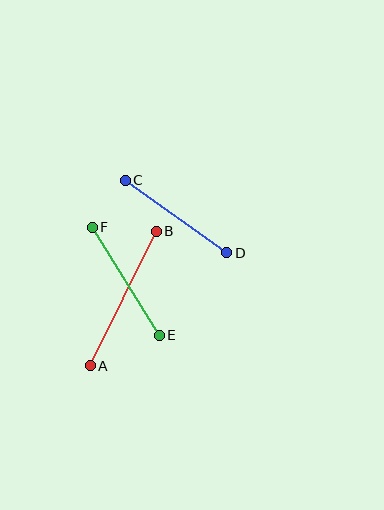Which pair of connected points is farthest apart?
Points A and B are farthest apart.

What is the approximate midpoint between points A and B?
The midpoint is at approximately (123, 299) pixels.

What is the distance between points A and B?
The distance is approximately 150 pixels.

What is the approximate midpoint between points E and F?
The midpoint is at approximately (126, 281) pixels.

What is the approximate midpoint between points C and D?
The midpoint is at approximately (176, 216) pixels.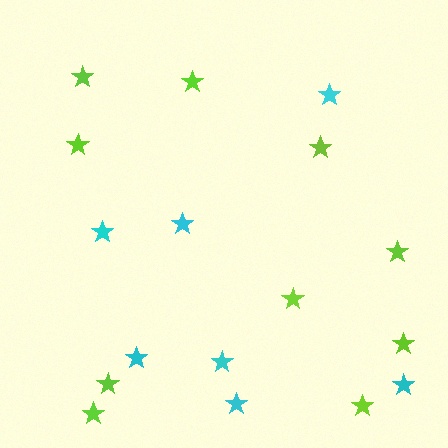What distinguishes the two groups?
There are 2 groups: one group of cyan stars (7) and one group of lime stars (10).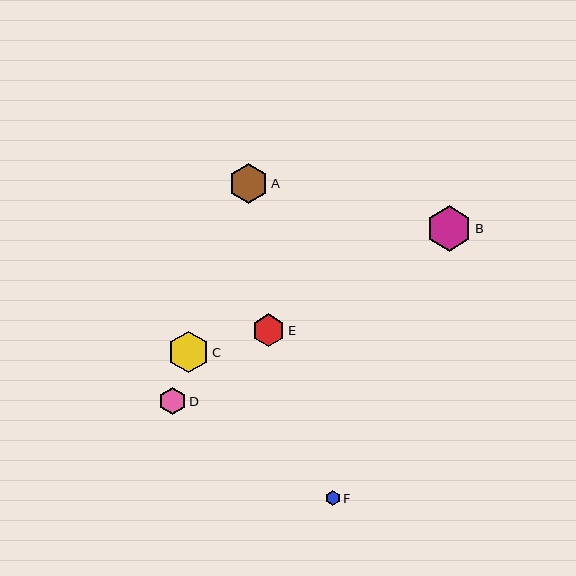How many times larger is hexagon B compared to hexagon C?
Hexagon B is approximately 1.1 times the size of hexagon C.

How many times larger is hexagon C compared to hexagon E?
Hexagon C is approximately 1.3 times the size of hexagon E.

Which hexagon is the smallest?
Hexagon F is the smallest with a size of approximately 15 pixels.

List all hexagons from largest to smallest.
From largest to smallest: B, C, A, E, D, F.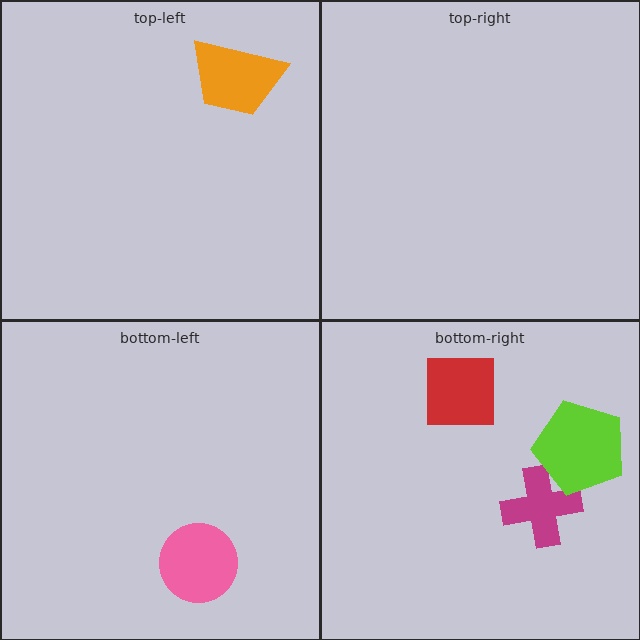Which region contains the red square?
The bottom-right region.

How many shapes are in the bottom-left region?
1.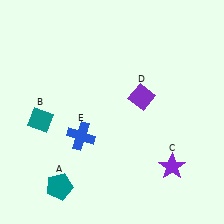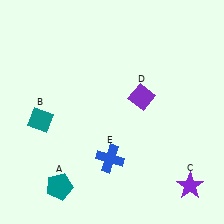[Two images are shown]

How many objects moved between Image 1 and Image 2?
2 objects moved between the two images.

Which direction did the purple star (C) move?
The purple star (C) moved down.